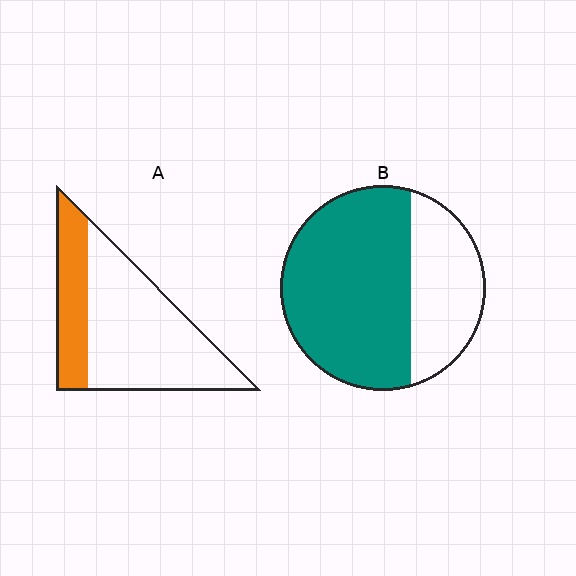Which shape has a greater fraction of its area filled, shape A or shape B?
Shape B.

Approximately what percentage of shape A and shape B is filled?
A is approximately 30% and B is approximately 65%.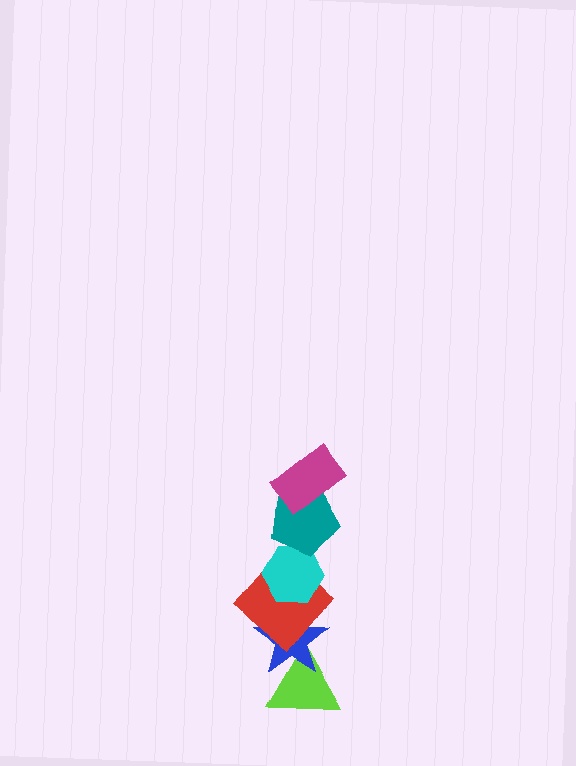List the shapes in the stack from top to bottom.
From top to bottom: the magenta rectangle, the teal pentagon, the cyan hexagon, the red diamond, the blue star, the lime triangle.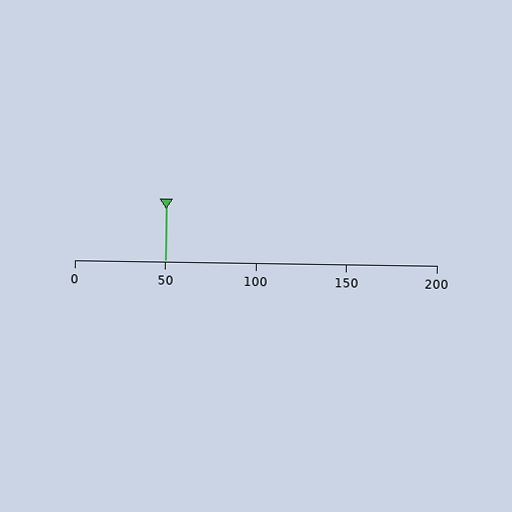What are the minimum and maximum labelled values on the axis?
The axis runs from 0 to 200.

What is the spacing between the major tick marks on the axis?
The major ticks are spaced 50 apart.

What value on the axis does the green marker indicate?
The marker indicates approximately 50.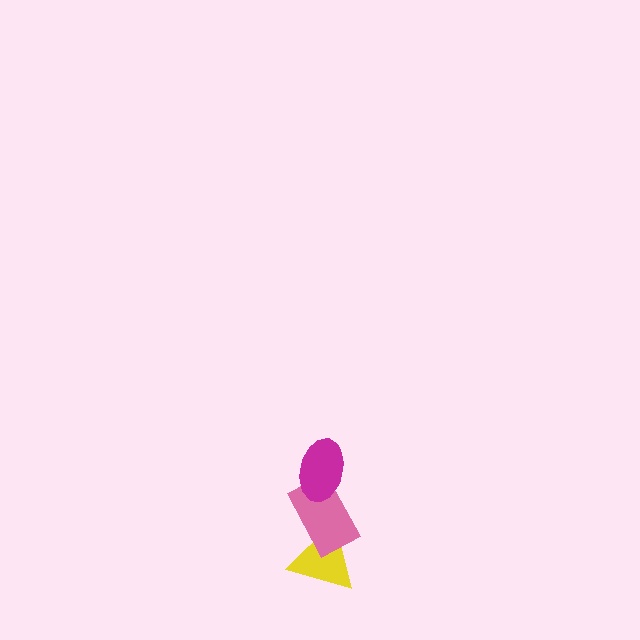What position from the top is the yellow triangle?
The yellow triangle is 3rd from the top.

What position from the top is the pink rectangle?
The pink rectangle is 2nd from the top.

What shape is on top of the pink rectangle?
The magenta ellipse is on top of the pink rectangle.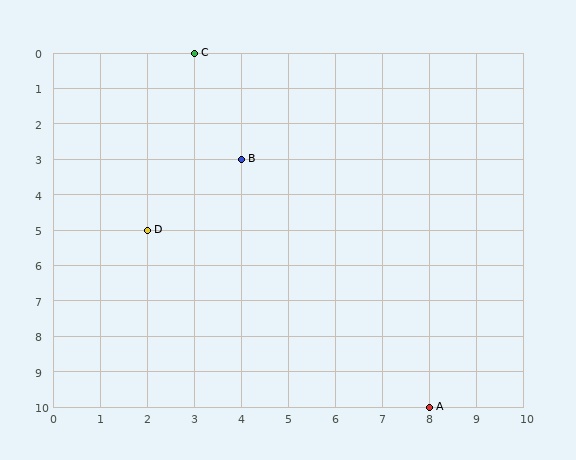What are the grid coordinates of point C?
Point C is at grid coordinates (3, 0).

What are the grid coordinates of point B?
Point B is at grid coordinates (4, 3).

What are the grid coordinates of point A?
Point A is at grid coordinates (8, 10).